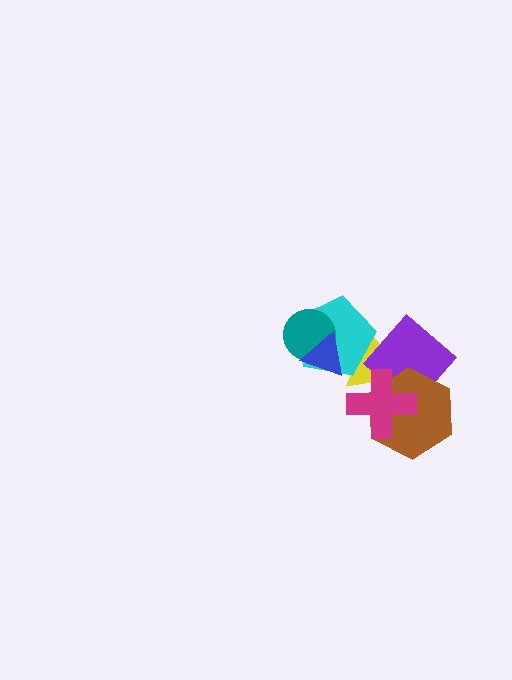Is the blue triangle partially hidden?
No, no other shape covers it.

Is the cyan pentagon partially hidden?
Yes, it is partially covered by another shape.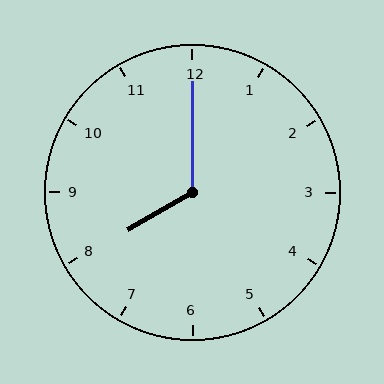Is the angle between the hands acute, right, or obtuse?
It is obtuse.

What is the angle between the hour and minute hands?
Approximately 120 degrees.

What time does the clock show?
8:00.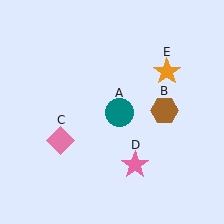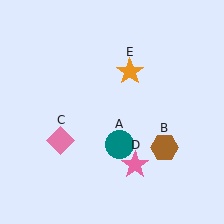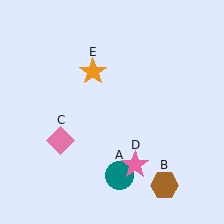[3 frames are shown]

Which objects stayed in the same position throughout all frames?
Pink diamond (object C) and pink star (object D) remained stationary.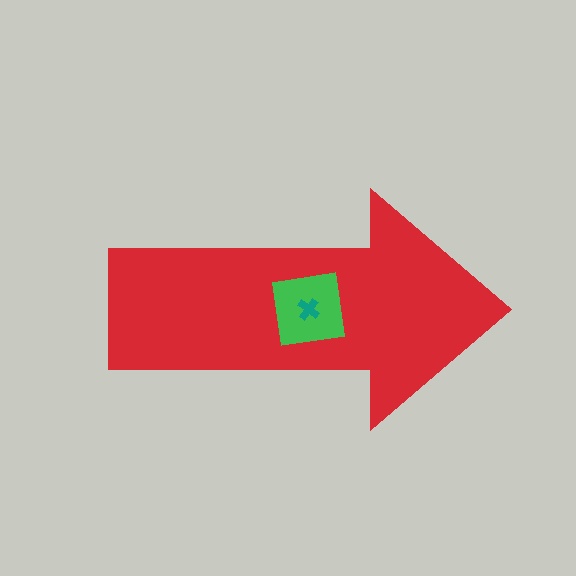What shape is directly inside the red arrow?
The green square.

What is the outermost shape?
The red arrow.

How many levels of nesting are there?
3.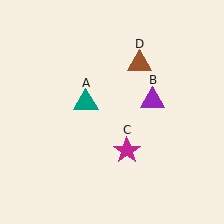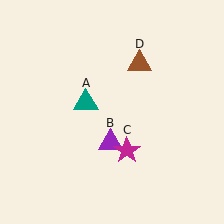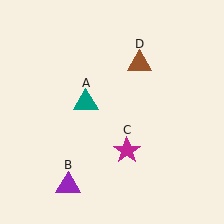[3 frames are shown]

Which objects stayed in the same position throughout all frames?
Teal triangle (object A) and magenta star (object C) and brown triangle (object D) remained stationary.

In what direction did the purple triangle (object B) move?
The purple triangle (object B) moved down and to the left.